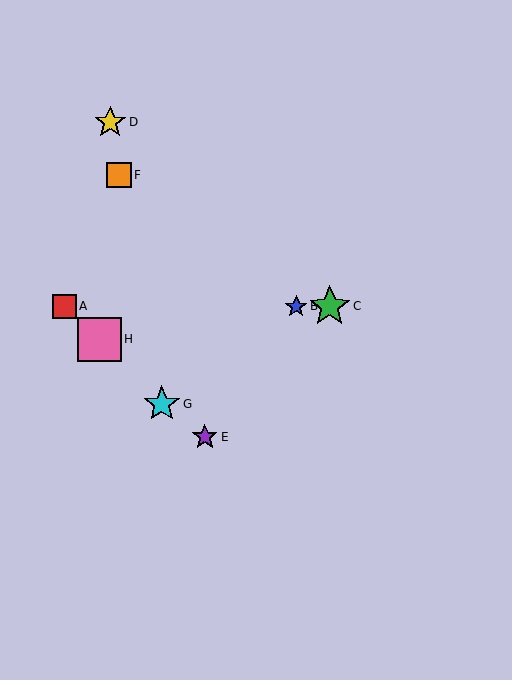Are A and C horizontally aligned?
Yes, both are at y≈306.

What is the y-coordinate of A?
Object A is at y≈306.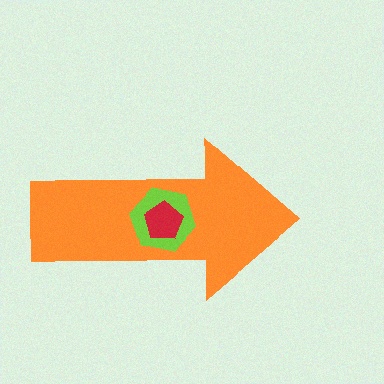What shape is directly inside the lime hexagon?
The red pentagon.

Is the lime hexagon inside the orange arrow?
Yes.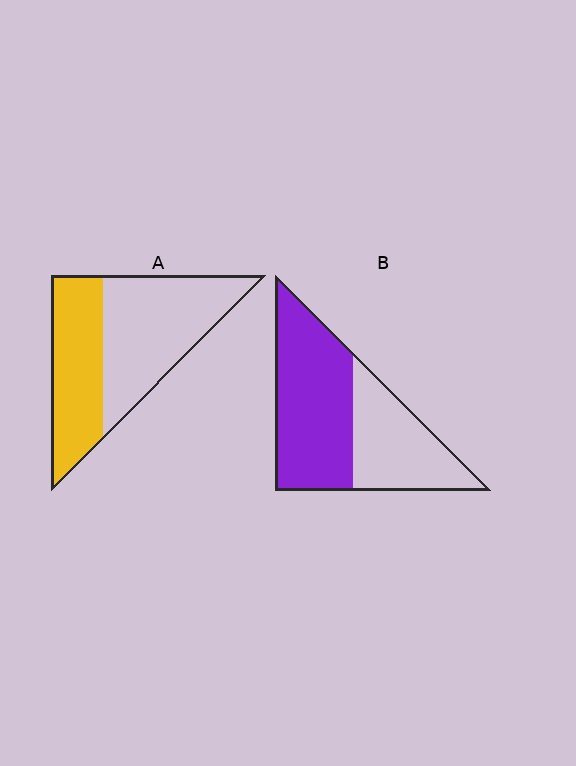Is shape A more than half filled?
No.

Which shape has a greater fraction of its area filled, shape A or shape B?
Shape B.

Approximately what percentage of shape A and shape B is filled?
A is approximately 40% and B is approximately 60%.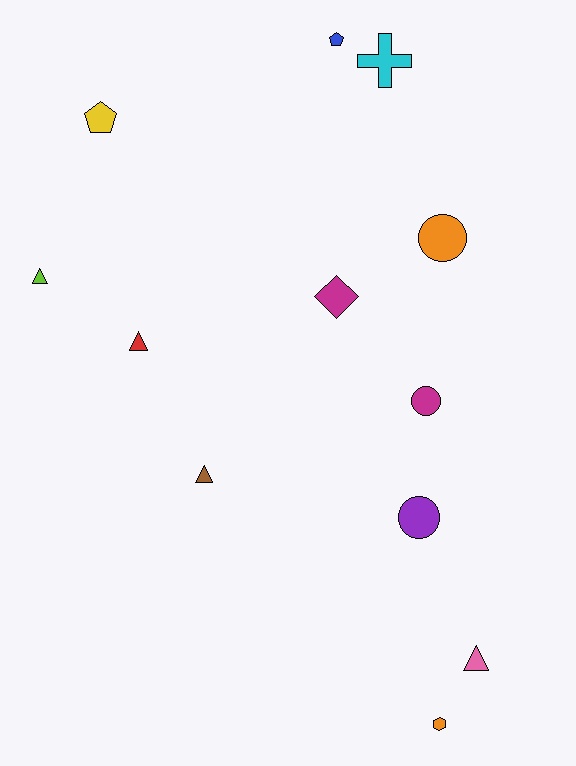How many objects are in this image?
There are 12 objects.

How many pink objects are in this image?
There is 1 pink object.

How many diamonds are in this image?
There is 1 diamond.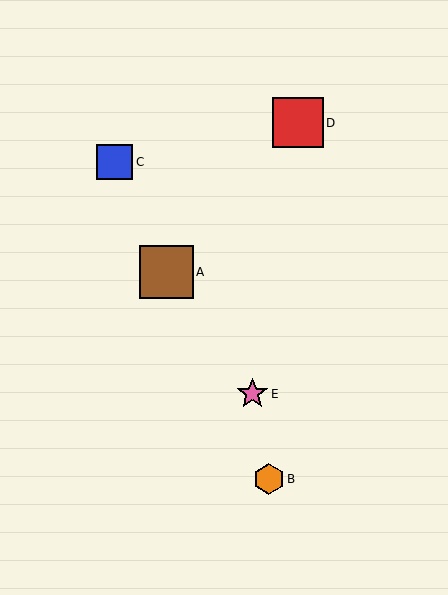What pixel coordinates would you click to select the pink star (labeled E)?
Click at (252, 394) to select the pink star E.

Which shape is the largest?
The brown square (labeled A) is the largest.